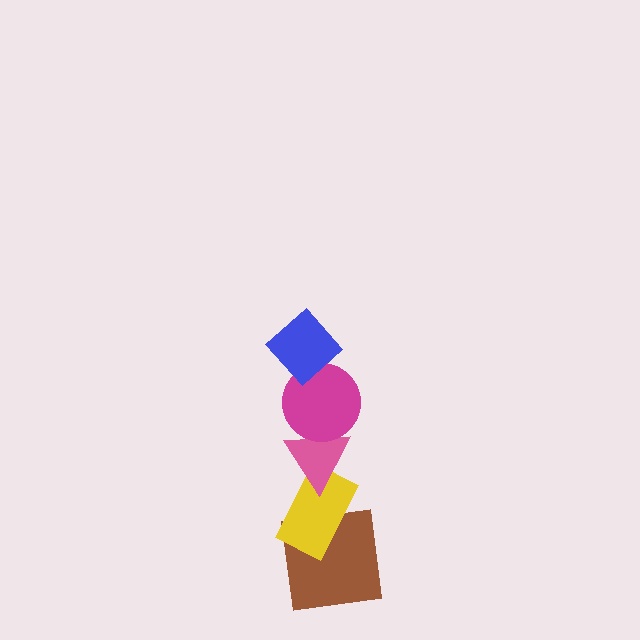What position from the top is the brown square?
The brown square is 5th from the top.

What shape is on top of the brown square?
The yellow rectangle is on top of the brown square.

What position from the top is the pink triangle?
The pink triangle is 3rd from the top.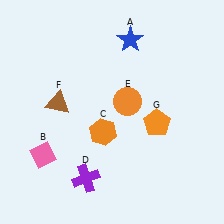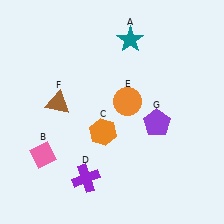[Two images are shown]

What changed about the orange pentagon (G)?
In Image 1, G is orange. In Image 2, it changed to purple.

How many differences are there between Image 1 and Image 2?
There are 2 differences between the two images.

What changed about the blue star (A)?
In Image 1, A is blue. In Image 2, it changed to teal.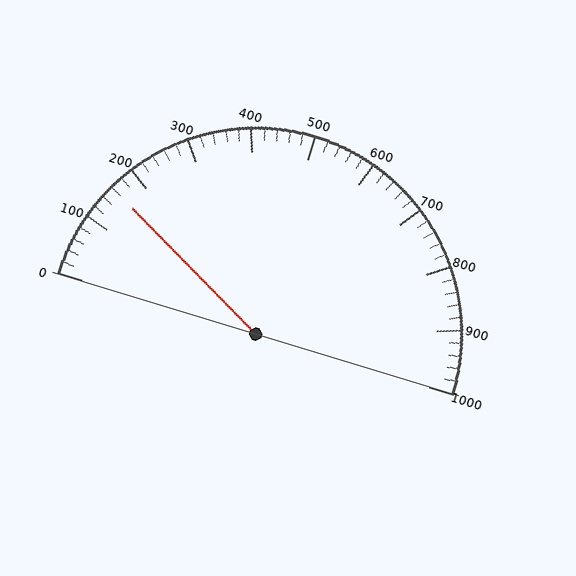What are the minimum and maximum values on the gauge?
The gauge ranges from 0 to 1000.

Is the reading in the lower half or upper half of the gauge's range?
The reading is in the lower half of the range (0 to 1000).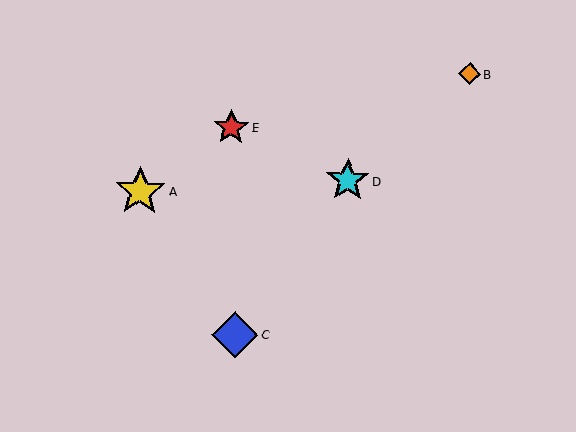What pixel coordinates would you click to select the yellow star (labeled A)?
Click at (140, 191) to select the yellow star A.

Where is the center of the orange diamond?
The center of the orange diamond is at (469, 74).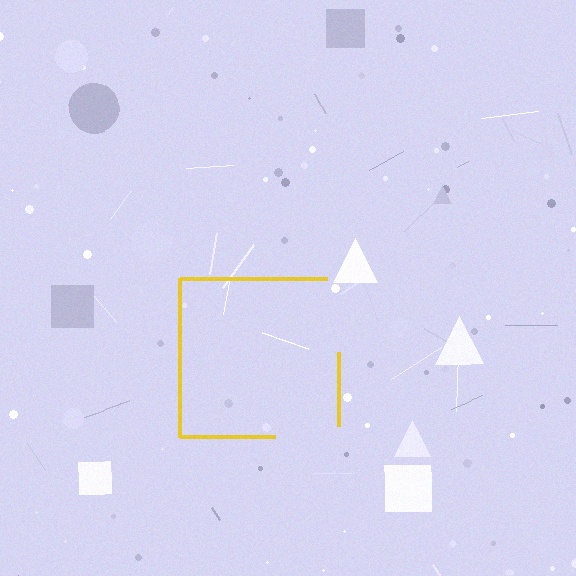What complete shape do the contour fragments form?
The contour fragments form a square.